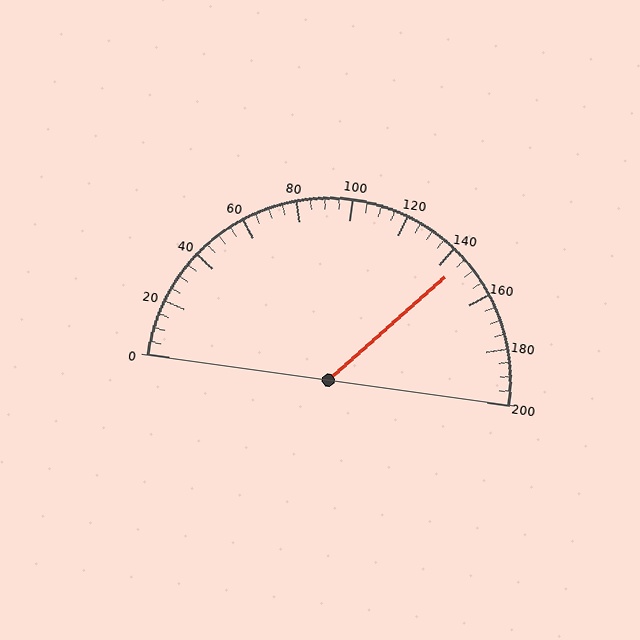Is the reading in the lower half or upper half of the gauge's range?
The reading is in the upper half of the range (0 to 200).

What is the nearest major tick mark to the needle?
The nearest major tick mark is 140.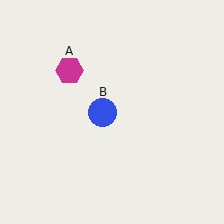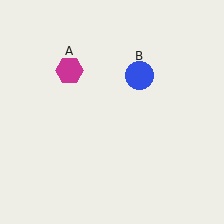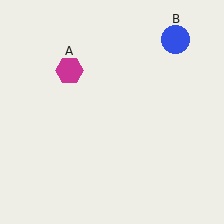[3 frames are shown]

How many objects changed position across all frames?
1 object changed position: blue circle (object B).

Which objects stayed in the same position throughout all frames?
Magenta hexagon (object A) remained stationary.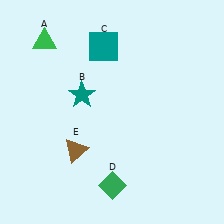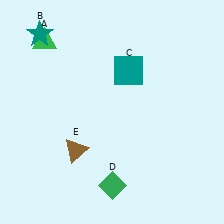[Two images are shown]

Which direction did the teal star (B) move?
The teal star (B) moved up.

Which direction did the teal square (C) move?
The teal square (C) moved right.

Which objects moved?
The objects that moved are: the teal star (B), the teal square (C).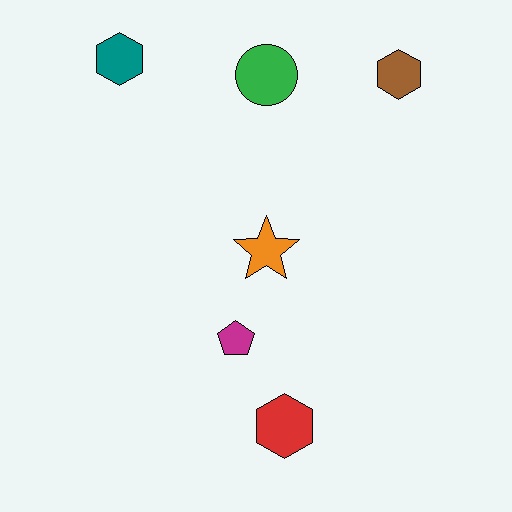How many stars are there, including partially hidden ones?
There is 1 star.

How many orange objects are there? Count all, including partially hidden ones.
There is 1 orange object.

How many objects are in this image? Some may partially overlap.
There are 6 objects.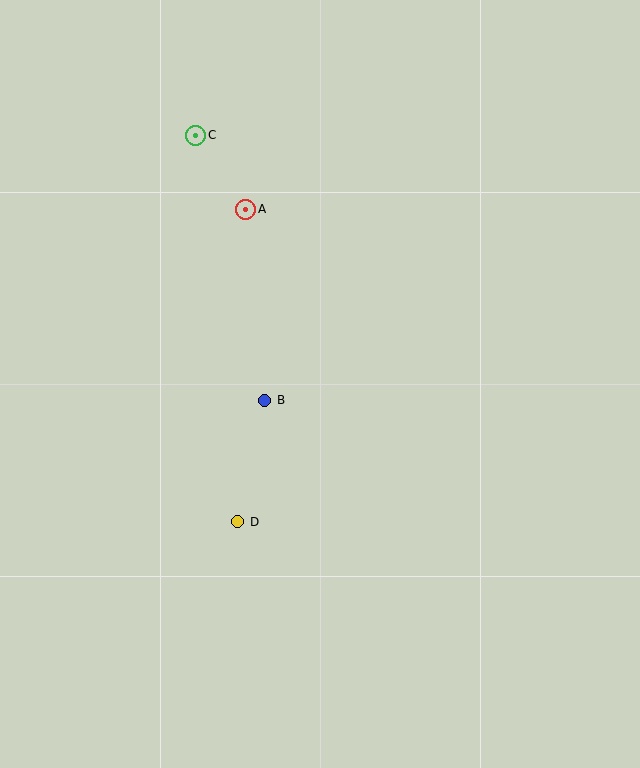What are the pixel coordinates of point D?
Point D is at (237, 522).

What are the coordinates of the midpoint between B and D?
The midpoint between B and D is at (251, 461).